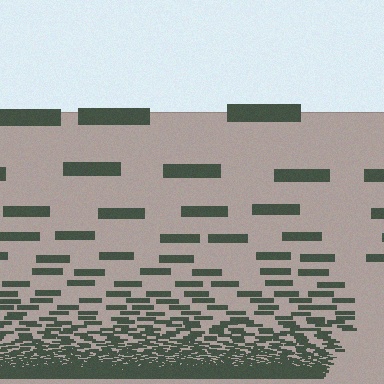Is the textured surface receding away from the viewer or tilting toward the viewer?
The surface appears to tilt toward the viewer. Texture elements get larger and sparser toward the top.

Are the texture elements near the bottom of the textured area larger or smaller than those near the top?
Smaller. The gradient is inverted — elements near the bottom are smaller and denser.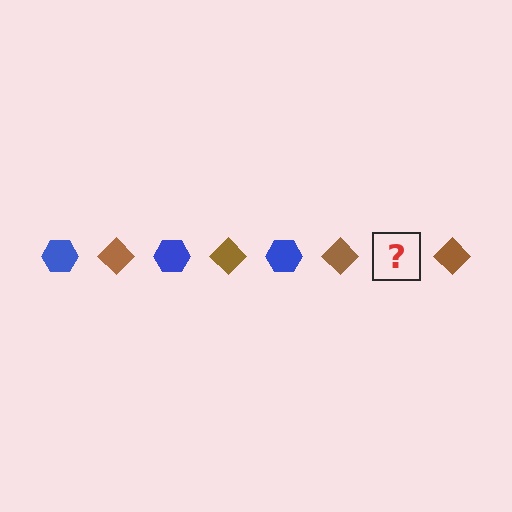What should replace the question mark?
The question mark should be replaced with a blue hexagon.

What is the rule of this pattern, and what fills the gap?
The rule is that the pattern alternates between blue hexagon and brown diamond. The gap should be filled with a blue hexagon.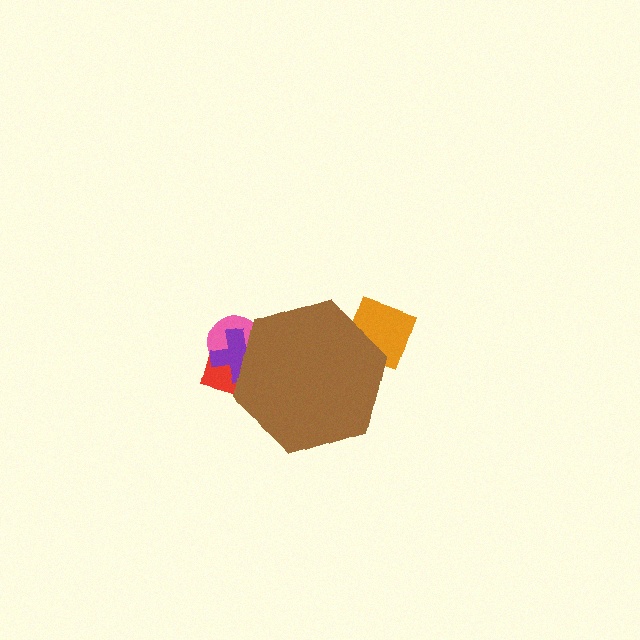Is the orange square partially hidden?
Yes, the orange square is partially hidden behind the brown hexagon.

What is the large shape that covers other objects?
A brown hexagon.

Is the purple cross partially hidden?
Yes, the purple cross is partially hidden behind the brown hexagon.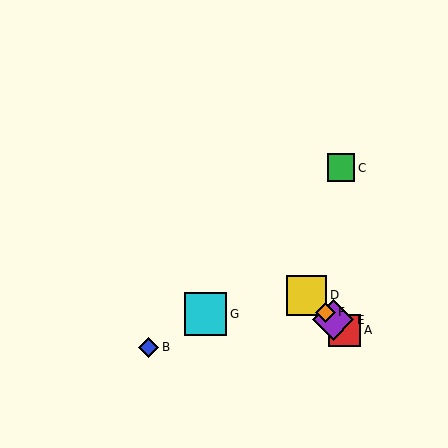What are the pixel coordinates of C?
Object C is at (341, 168).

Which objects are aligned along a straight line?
Objects A, D, E, F are aligned along a straight line.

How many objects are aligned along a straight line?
4 objects (A, D, E, F) are aligned along a straight line.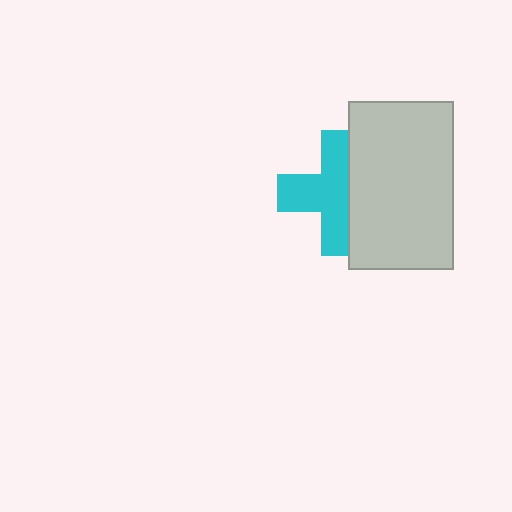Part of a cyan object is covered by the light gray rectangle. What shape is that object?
It is a cross.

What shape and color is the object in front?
The object in front is a light gray rectangle.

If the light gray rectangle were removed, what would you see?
You would see the complete cyan cross.